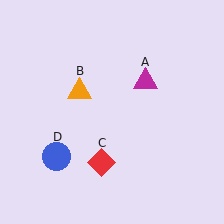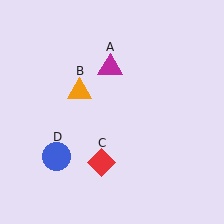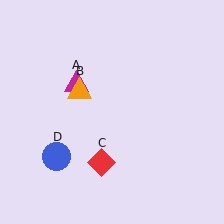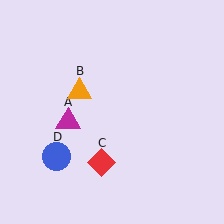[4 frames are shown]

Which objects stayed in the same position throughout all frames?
Orange triangle (object B) and red diamond (object C) and blue circle (object D) remained stationary.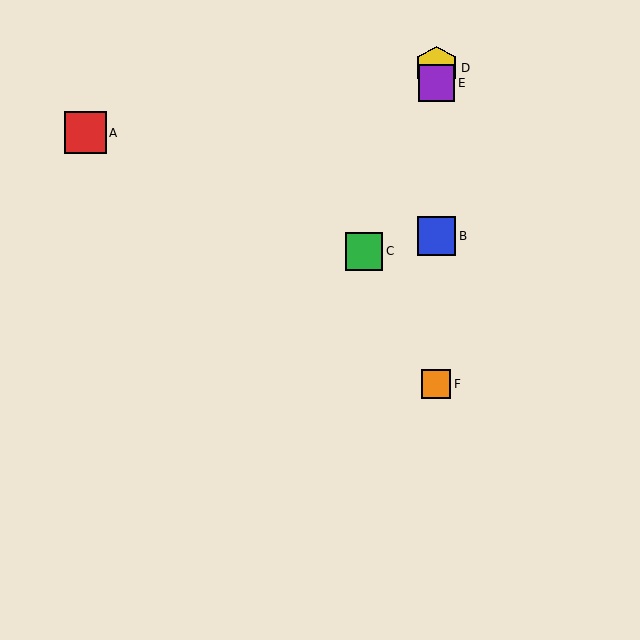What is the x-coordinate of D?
Object D is at x≈436.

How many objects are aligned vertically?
4 objects (B, D, E, F) are aligned vertically.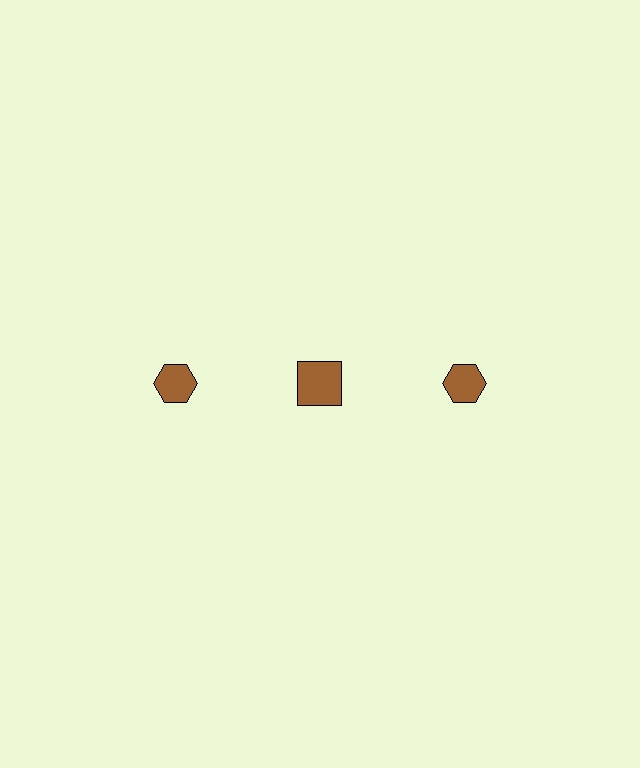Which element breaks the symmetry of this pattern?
The brown square in the top row, second from left column breaks the symmetry. All other shapes are brown hexagons.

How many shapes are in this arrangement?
There are 3 shapes arranged in a grid pattern.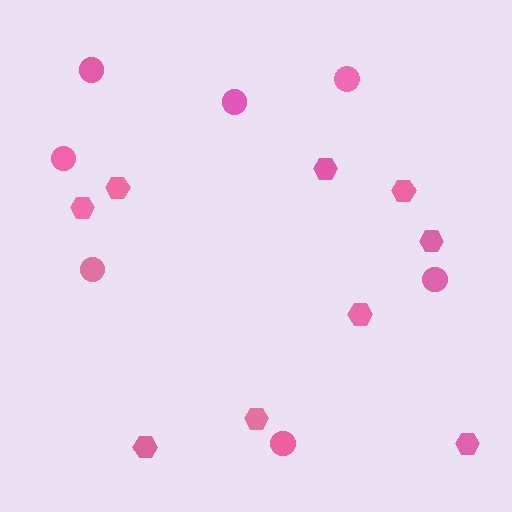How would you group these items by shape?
There are 2 groups: one group of hexagons (9) and one group of circles (7).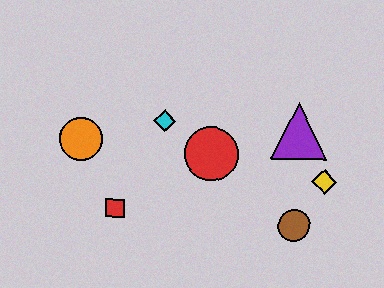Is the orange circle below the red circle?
No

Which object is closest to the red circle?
The cyan diamond is closest to the red circle.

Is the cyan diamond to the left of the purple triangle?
Yes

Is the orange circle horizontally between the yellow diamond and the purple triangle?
No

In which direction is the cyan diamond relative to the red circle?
The cyan diamond is to the left of the red circle.